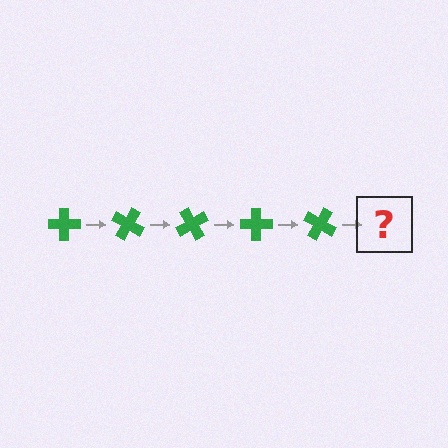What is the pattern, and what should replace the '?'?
The pattern is that the cross rotates 30 degrees each step. The '?' should be a green cross rotated 150 degrees.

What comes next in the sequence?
The next element should be a green cross rotated 150 degrees.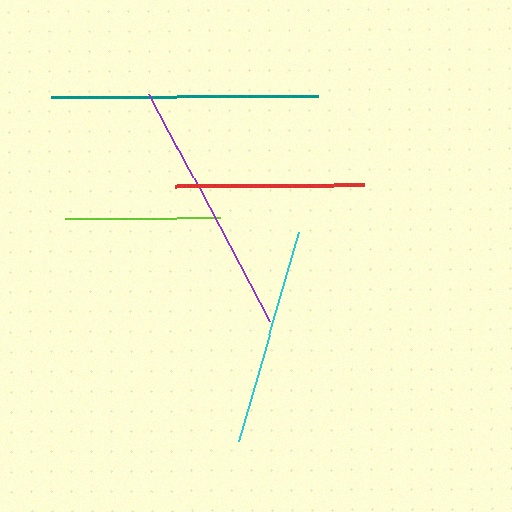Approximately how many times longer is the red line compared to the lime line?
The red line is approximately 1.2 times the length of the lime line.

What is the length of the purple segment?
The purple segment is approximately 257 pixels long.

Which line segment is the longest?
The teal line is the longest at approximately 267 pixels.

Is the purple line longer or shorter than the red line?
The purple line is longer than the red line.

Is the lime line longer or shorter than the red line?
The red line is longer than the lime line.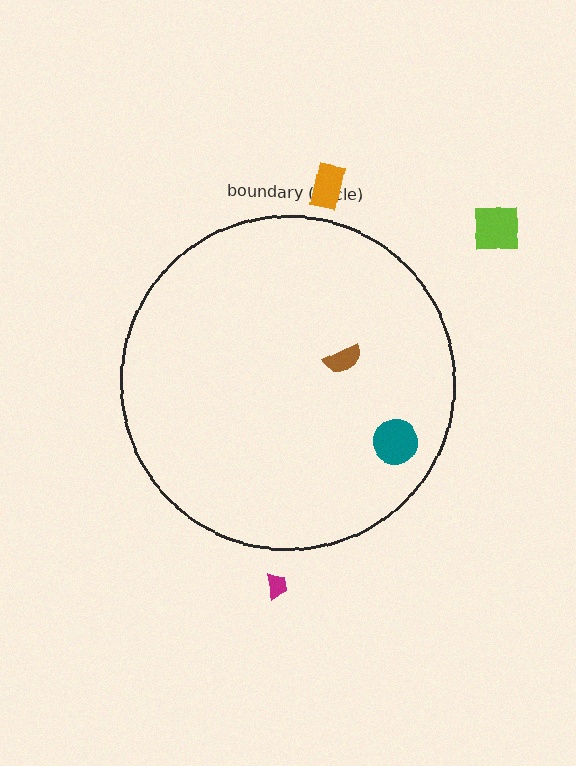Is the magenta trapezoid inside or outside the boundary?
Outside.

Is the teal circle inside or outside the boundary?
Inside.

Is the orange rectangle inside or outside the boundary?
Outside.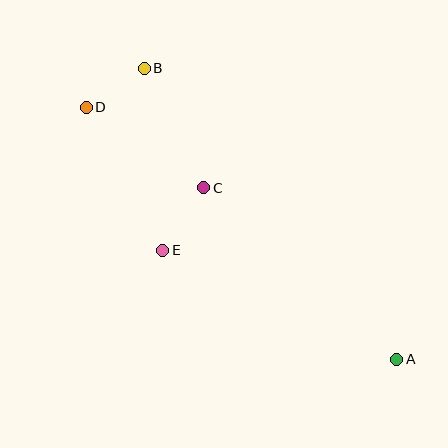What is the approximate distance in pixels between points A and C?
The distance between A and C is approximately 258 pixels.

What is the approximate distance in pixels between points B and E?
The distance between B and E is approximately 183 pixels.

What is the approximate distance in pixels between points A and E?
The distance between A and E is approximately 258 pixels.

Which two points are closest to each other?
Points B and D are closest to each other.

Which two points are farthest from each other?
Points A and D are farthest from each other.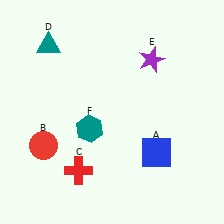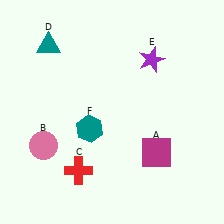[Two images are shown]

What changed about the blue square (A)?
In Image 1, A is blue. In Image 2, it changed to magenta.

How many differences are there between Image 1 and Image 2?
There are 2 differences between the two images.